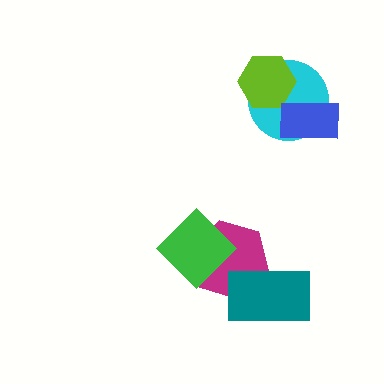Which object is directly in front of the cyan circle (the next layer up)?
The lime hexagon is directly in front of the cyan circle.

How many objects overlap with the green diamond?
1 object overlaps with the green diamond.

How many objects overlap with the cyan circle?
2 objects overlap with the cyan circle.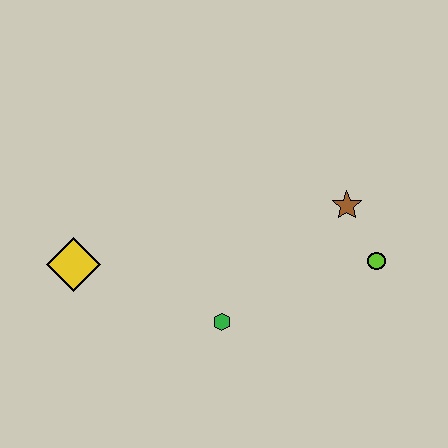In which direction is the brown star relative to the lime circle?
The brown star is above the lime circle.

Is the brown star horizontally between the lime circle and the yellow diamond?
Yes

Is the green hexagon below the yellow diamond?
Yes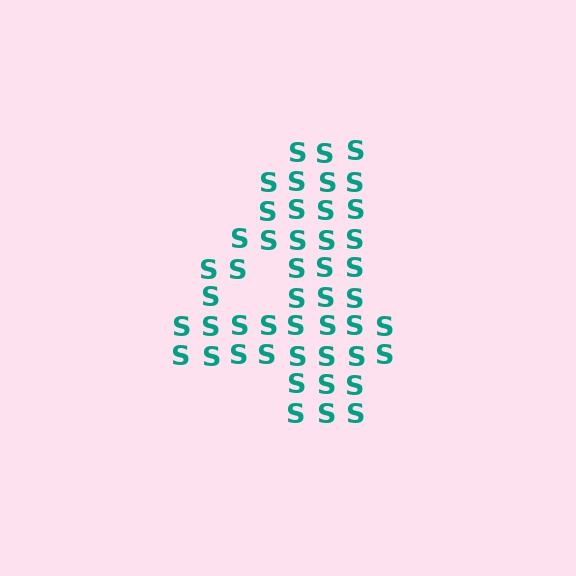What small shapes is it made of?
It is made of small letter S's.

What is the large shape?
The large shape is the digit 4.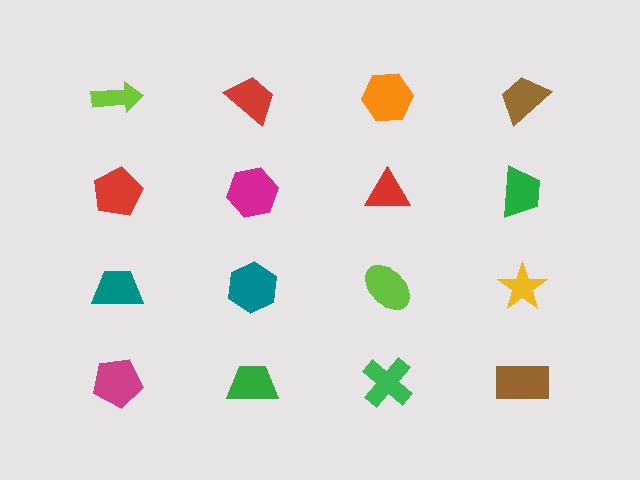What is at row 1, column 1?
A lime arrow.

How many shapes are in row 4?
4 shapes.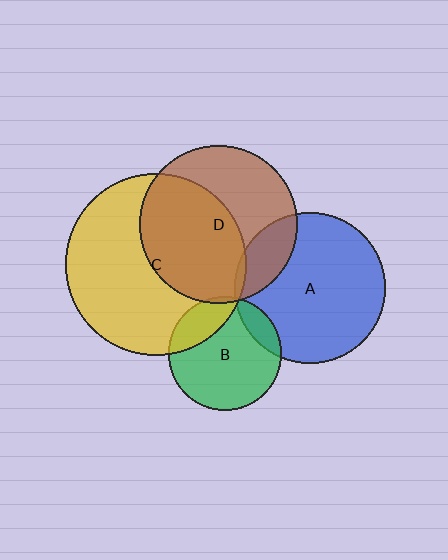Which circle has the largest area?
Circle C (yellow).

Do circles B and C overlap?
Yes.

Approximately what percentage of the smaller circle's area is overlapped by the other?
Approximately 20%.